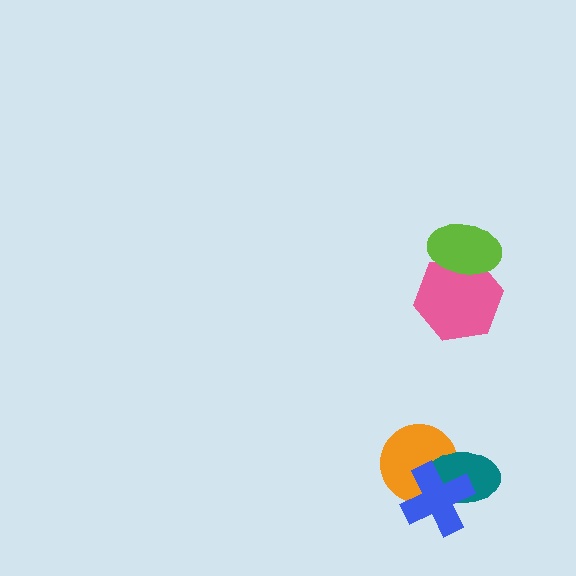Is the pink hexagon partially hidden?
Yes, it is partially covered by another shape.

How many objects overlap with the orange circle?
2 objects overlap with the orange circle.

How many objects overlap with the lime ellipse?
1 object overlaps with the lime ellipse.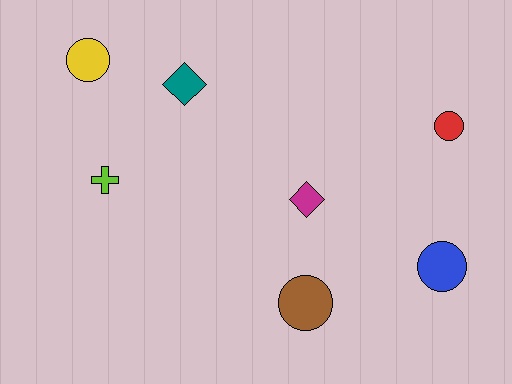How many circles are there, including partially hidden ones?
There are 4 circles.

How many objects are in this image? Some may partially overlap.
There are 7 objects.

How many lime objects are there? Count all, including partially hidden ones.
There is 1 lime object.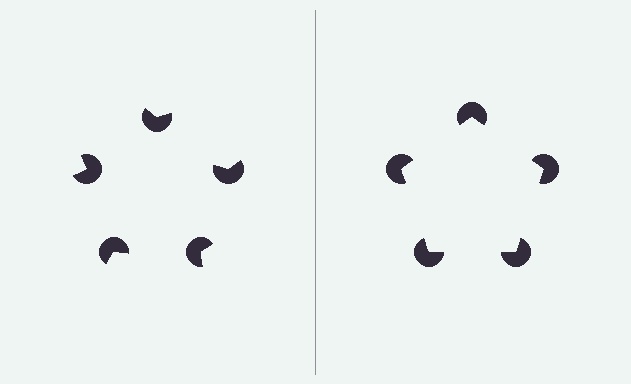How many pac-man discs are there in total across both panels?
10 — 5 on each side.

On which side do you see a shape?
An illusory pentagon appears on the right side. On the left side the wedge cuts are rotated, so no coherent shape forms.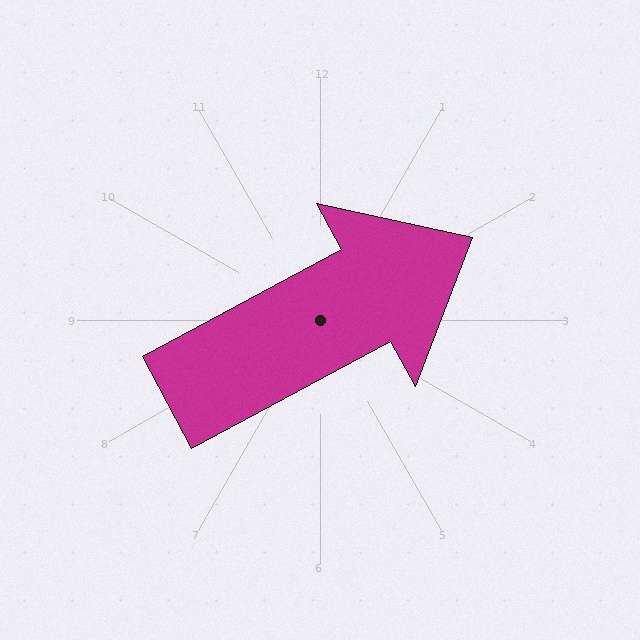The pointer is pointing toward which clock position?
Roughly 2 o'clock.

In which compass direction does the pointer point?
Northeast.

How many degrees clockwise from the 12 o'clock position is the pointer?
Approximately 62 degrees.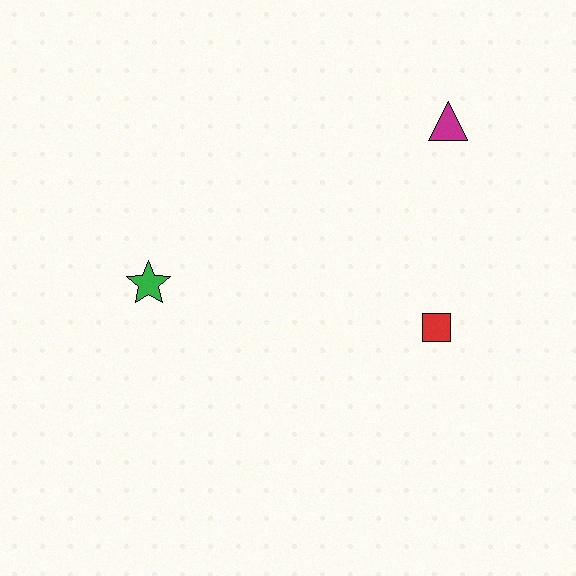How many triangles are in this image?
There is 1 triangle.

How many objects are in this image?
There are 3 objects.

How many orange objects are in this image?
There are no orange objects.